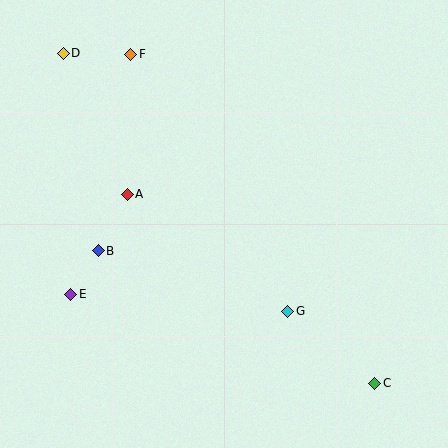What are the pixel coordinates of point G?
Point G is at (288, 311).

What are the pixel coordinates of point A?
Point A is at (127, 194).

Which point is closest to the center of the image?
Point A at (127, 194) is closest to the center.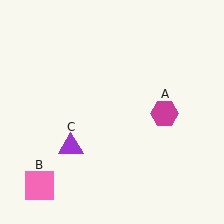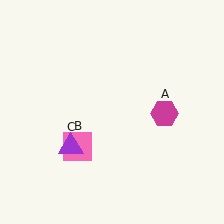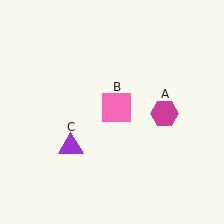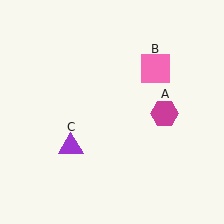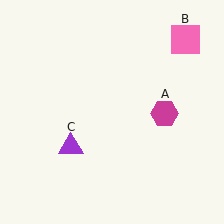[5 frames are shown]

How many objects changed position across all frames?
1 object changed position: pink square (object B).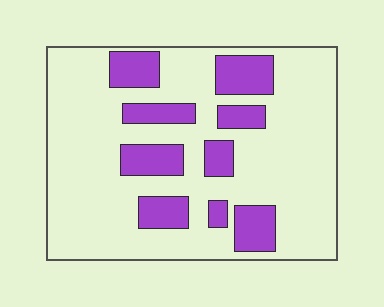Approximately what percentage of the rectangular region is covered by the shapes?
Approximately 25%.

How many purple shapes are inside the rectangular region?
9.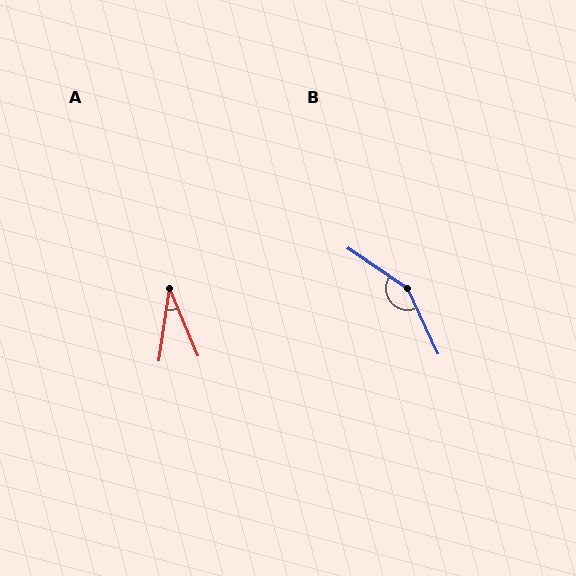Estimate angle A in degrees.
Approximately 32 degrees.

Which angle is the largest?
B, at approximately 149 degrees.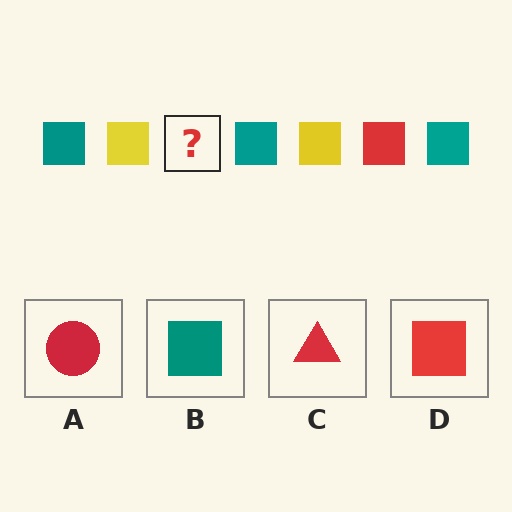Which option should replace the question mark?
Option D.